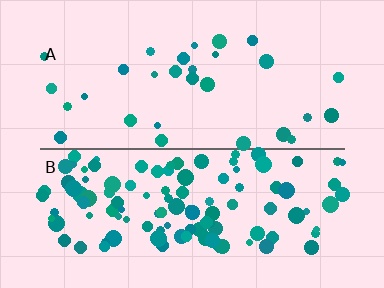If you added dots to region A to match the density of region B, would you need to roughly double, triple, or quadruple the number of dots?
Approximately quadruple.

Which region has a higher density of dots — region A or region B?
B (the bottom).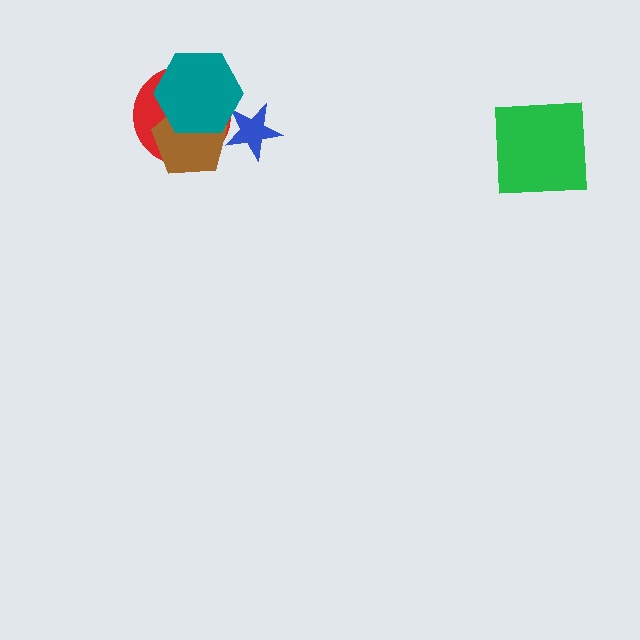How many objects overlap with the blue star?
2 objects overlap with the blue star.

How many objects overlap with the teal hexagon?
3 objects overlap with the teal hexagon.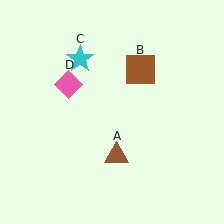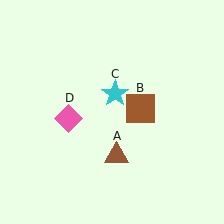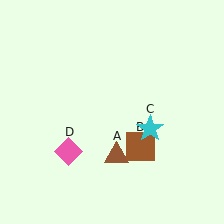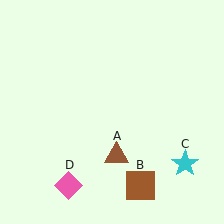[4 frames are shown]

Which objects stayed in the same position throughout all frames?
Brown triangle (object A) remained stationary.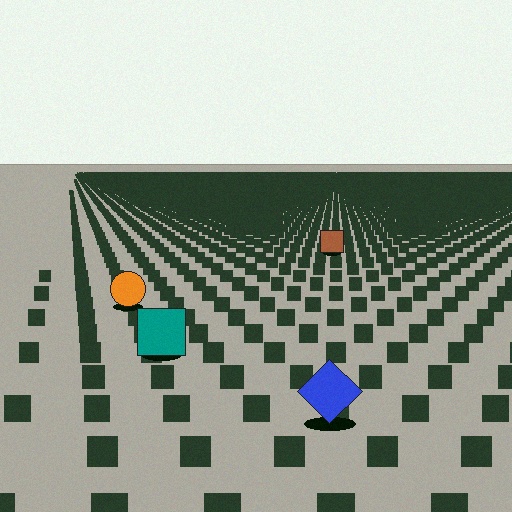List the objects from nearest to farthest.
From nearest to farthest: the blue diamond, the teal square, the orange circle, the brown square.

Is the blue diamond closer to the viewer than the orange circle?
Yes. The blue diamond is closer — you can tell from the texture gradient: the ground texture is coarser near it.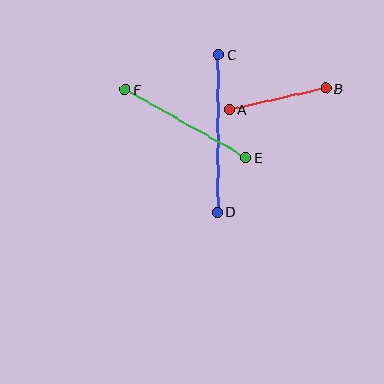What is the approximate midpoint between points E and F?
The midpoint is at approximately (185, 124) pixels.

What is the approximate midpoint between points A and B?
The midpoint is at approximately (278, 99) pixels.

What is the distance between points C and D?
The distance is approximately 157 pixels.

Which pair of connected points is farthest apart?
Points C and D are farthest apart.